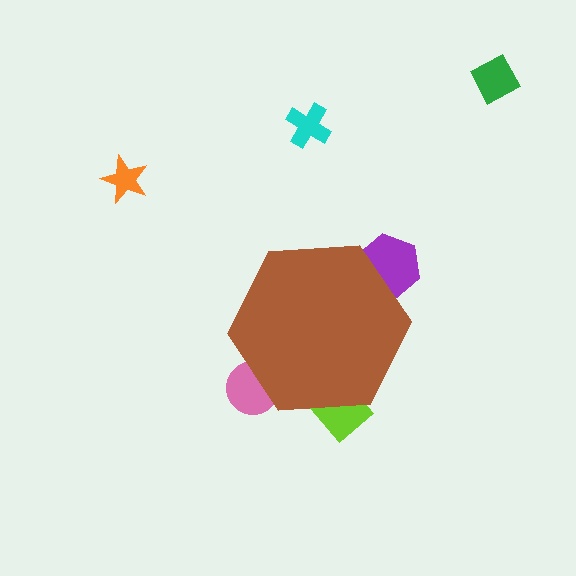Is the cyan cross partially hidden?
No, the cyan cross is fully visible.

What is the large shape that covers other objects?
A brown hexagon.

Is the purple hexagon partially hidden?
Yes, the purple hexagon is partially hidden behind the brown hexagon.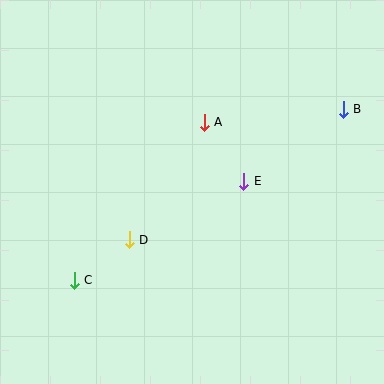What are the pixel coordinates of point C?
Point C is at (74, 280).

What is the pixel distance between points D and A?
The distance between D and A is 139 pixels.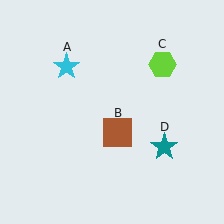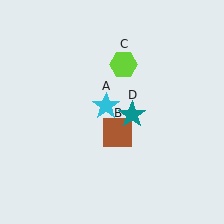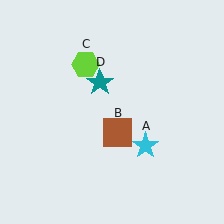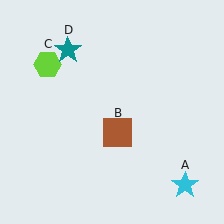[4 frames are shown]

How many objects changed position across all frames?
3 objects changed position: cyan star (object A), lime hexagon (object C), teal star (object D).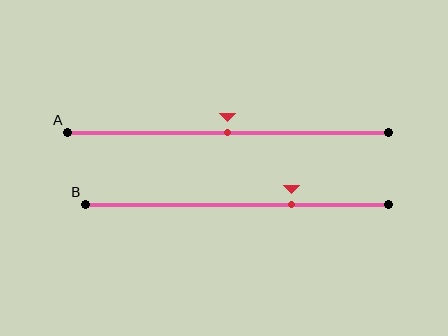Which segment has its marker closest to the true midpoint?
Segment A has its marker closest to the true midpoint.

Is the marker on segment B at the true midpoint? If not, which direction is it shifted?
No, the marker on segment B is shifted to the right by about 18% of the segment length.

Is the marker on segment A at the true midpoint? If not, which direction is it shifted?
Yes, the marker on segment A is at the true midpoint.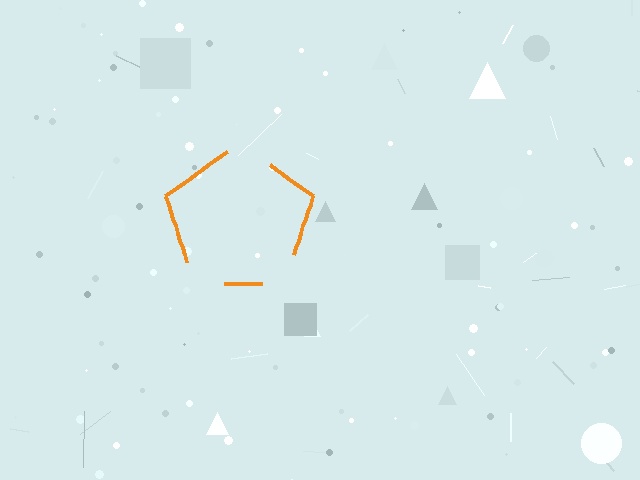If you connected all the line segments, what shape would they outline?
They would outline a pentagon.